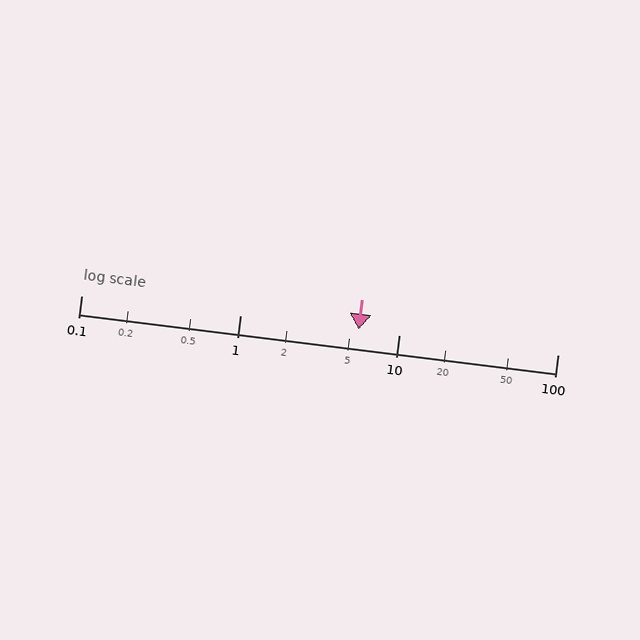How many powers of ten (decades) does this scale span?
The scale spans 3 decades, from 0.1 to 100.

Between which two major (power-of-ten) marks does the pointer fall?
The pointer is between 1 and 10.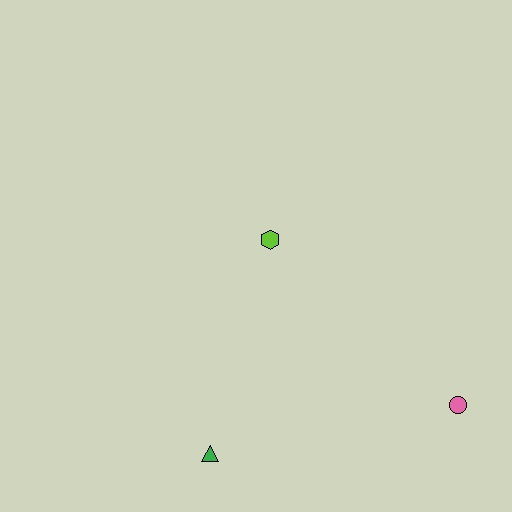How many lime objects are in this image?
There is 1 lime object.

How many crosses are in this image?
There are no crosses.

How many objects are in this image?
There are 3 objects.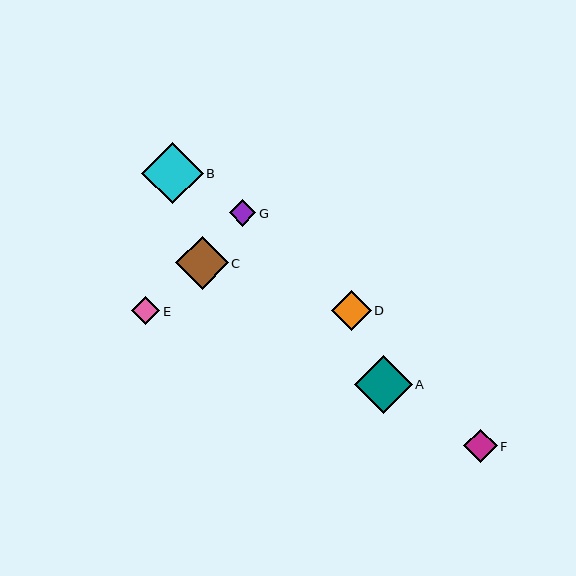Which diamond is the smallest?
Diamond G is the smallest with a size of approximately 27 pixels.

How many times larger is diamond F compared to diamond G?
Diamond F is approximately 1.3 times the size of diamond G.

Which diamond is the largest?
Diamond B is the largest with a size of approximately 61 pixels.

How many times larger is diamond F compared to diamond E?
Diamond F is approximately 1.2 times the size of diamond E.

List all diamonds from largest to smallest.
From largest to smallest: B, A, C, D, F, E, G.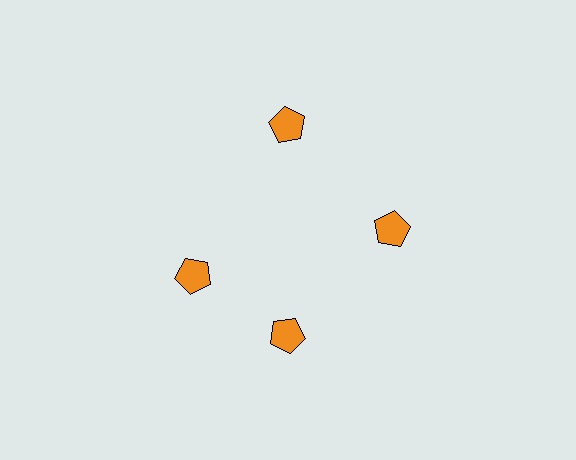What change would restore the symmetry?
The symmetry would be restored by rotating it back into even spacing with its neighbors so that all 4 pentagons sit at equal angles and equal distance from the center.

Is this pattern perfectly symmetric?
No. The 4 orange pentagons are arranged in a ring, but one element near the 9 o'clock position is rotated out of alignment along the ring, breaking the 4-fold rotational symmetry.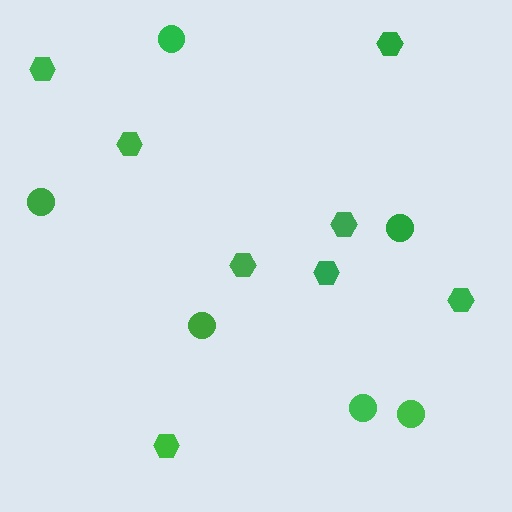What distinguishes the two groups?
There are 2 groups: one group of hexagons (8) and one group of circles (6).